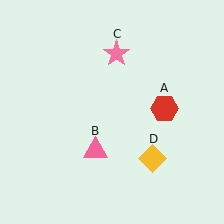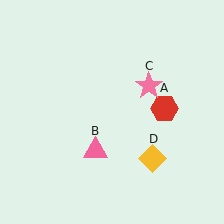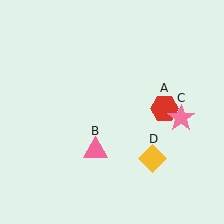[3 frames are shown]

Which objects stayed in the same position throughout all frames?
Red hexagon (object A) and pink triangle (object B) and yellow diamond (object D) remained stationary.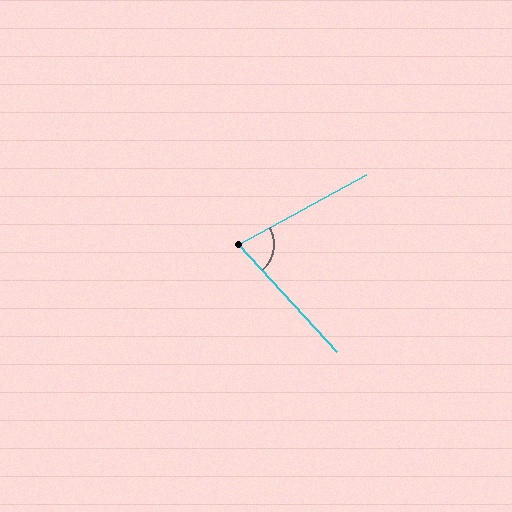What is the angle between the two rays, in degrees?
Approximately 76 degrees.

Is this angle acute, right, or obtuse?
It is acute.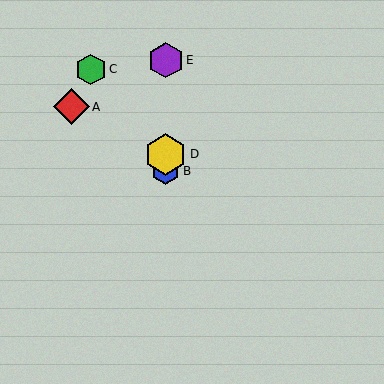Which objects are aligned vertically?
Objects B, D, E are aligned vertically.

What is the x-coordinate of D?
Object D is at x≈166.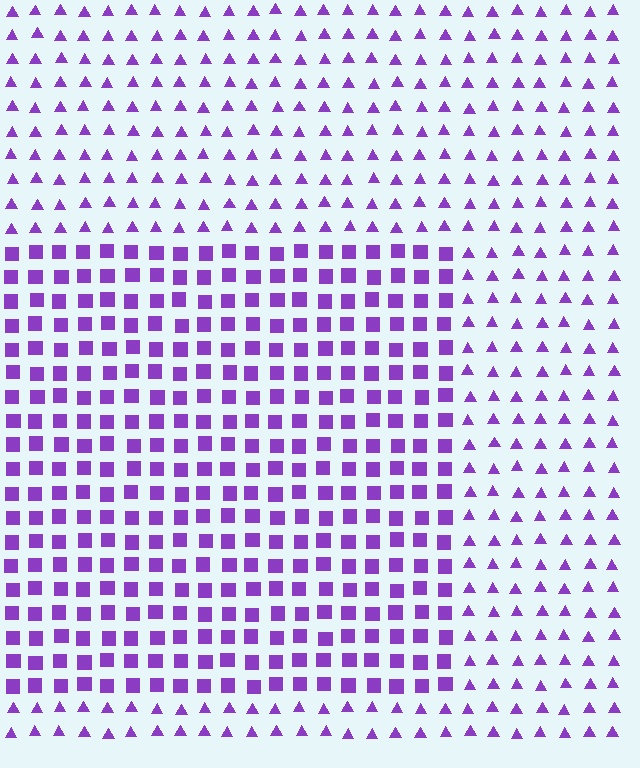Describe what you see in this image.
The image is filled with small purple elements arranged in a uniform grid. A rectangle-shaped region contains squares, while the surrounding area contains triangles. The boundary is defined purely by the change in element shape.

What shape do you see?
I see a rectangle.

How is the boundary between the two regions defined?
The boundary is defined by a change in element shape: squares inside vs. triangles outside. All elements share the same color and spacing.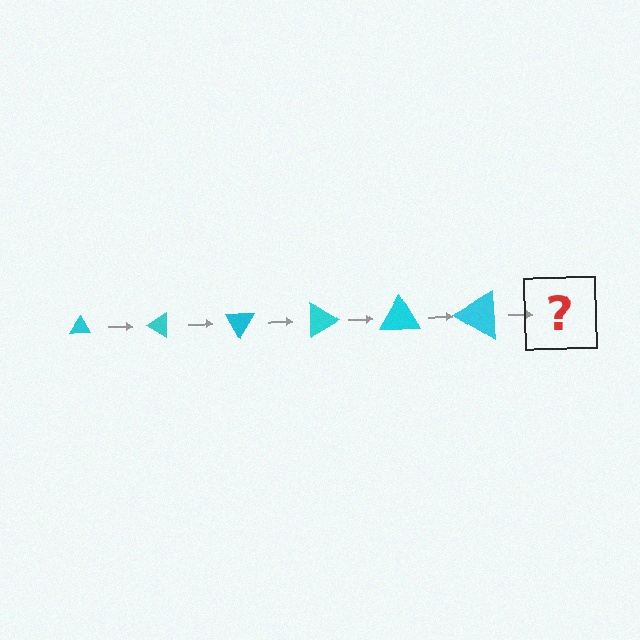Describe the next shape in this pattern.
It should be a triangle, larger than the previous one and rotated 180 degrees from the start.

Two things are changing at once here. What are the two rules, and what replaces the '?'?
The two rules are that the triangle grows larger each step and it rotates 30 degrees each step. The '?' should be a triangle, larger than the previous one and rotated 180 degrees from the start.